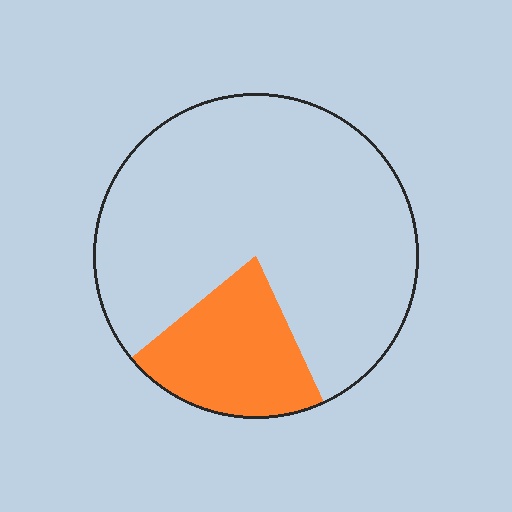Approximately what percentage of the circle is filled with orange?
Approximately 20%.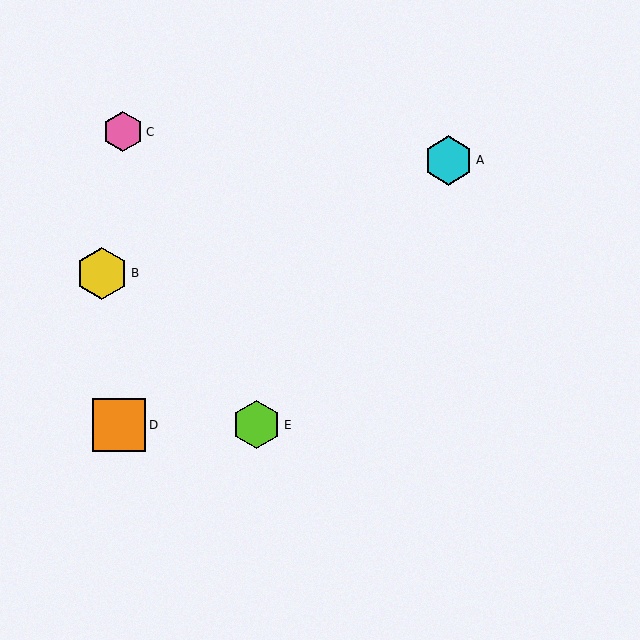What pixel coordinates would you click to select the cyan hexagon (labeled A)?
Click at (448, 160) to select the cyan hexagon A.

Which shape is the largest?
The orange square (labeled D) is the largest.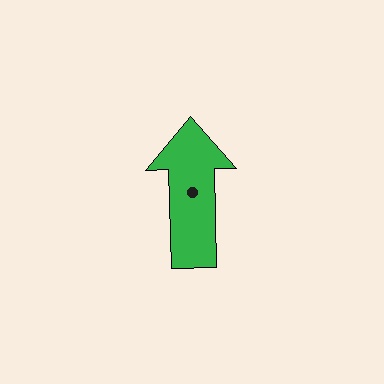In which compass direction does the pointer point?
North.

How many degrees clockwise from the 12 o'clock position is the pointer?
Approximately 359 degrees.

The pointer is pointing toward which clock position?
Roughly 12 o'clock.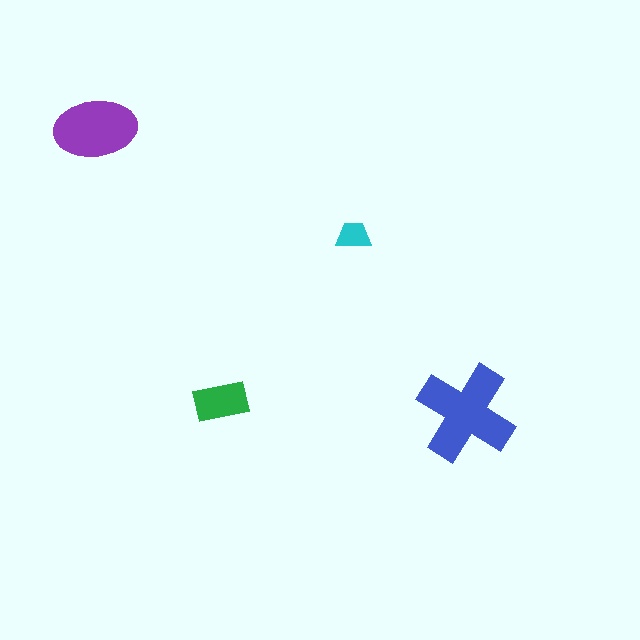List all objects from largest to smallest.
The blue cross, the purple ellipse, the green rectangle, the cyan trapezoid.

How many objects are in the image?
There are 4 objects in the image.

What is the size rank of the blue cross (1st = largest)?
1st.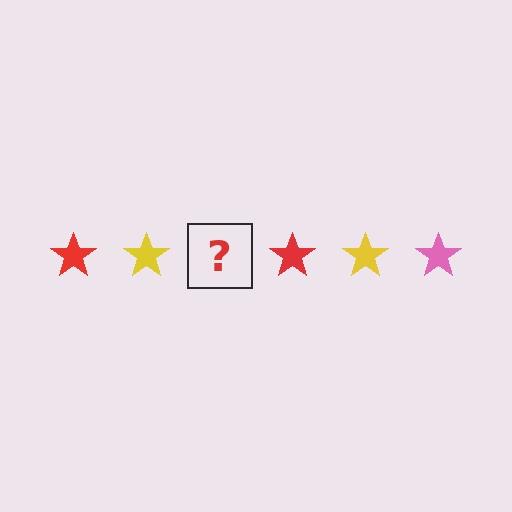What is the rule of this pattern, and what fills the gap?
The rule is that the pattern cycles through red, yellow, pink stars. The gap should be filled with a pink star.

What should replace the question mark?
The question mark should be replaced with a pink star.